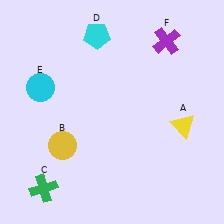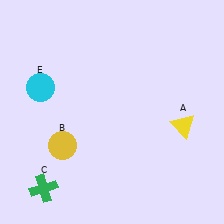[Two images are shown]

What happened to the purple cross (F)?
The purple cross (F) was removed in Image 2. It was in the top-right area of Image 1.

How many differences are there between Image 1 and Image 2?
There are 2 differences between the two images.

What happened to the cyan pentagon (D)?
The cyan pentagon (D) was removed in Image 2. It was in the top-left area of Image 1.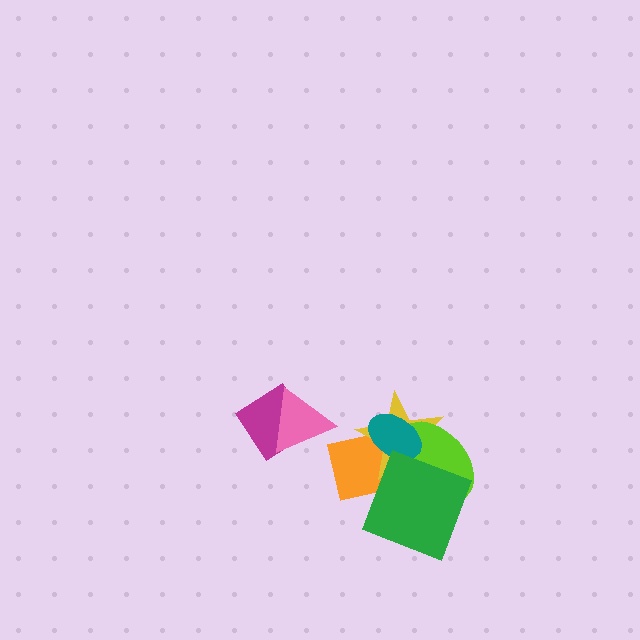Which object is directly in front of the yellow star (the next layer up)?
The lime ellipse is directly in front of the yellow star.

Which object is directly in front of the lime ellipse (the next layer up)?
The teal ellipse is directly in front of the lime ellipse.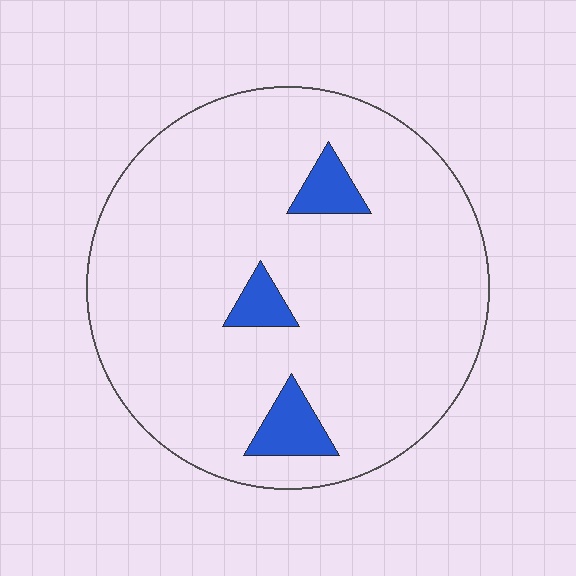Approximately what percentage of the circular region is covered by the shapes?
Approximately 10%.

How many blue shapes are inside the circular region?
3.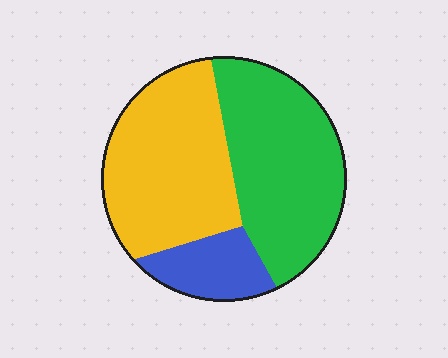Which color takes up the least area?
Blue, at roughly 15%.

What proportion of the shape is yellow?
Yellow takes up about two fifths (2/5) of the shape.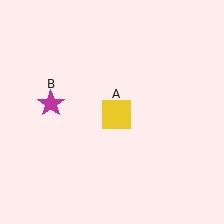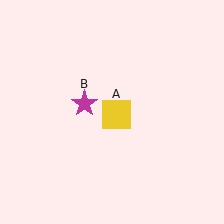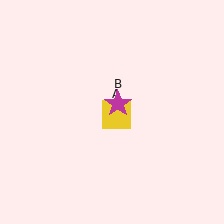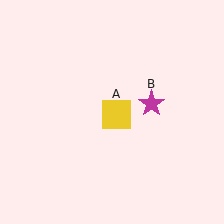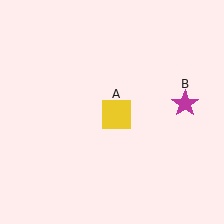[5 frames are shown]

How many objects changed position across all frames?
1 object changed position: magenta star (object B).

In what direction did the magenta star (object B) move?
The magenta star (object B) moved right.